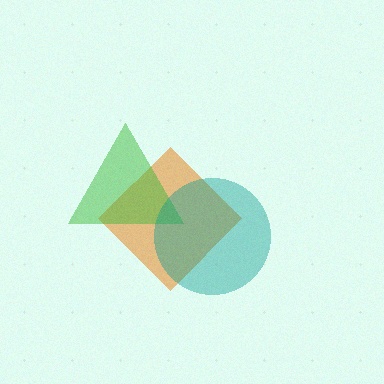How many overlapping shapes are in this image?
There are 3 overlapping shapes in the image.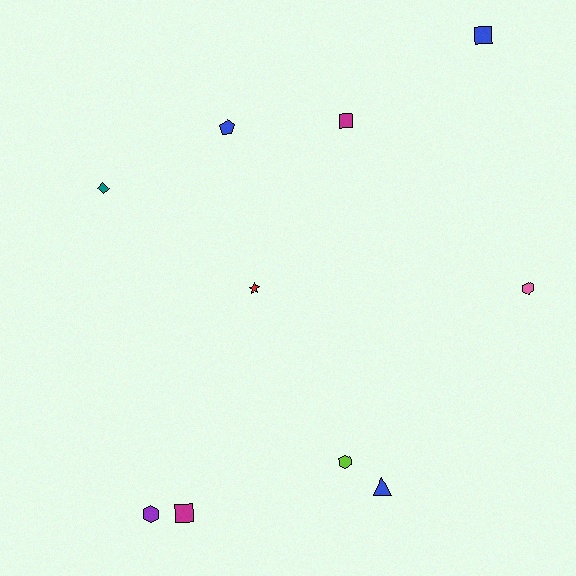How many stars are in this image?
There is 1 star.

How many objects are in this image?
There are 10 objects.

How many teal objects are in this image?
There is 1 teal object.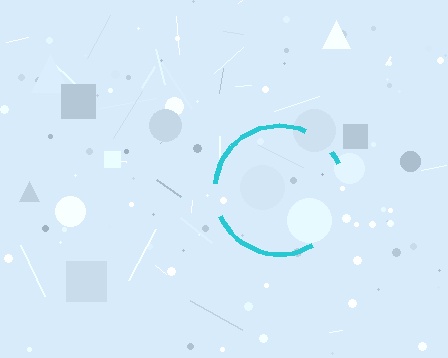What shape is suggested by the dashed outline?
The dashed outline suggests a circle.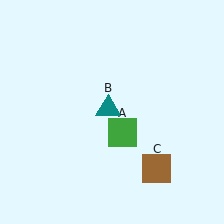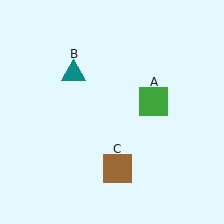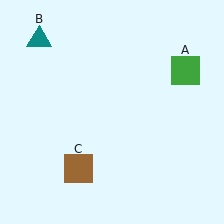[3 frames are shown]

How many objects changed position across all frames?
3 objects changed position: green square (object A), teal triangle (object B), brown square (object C).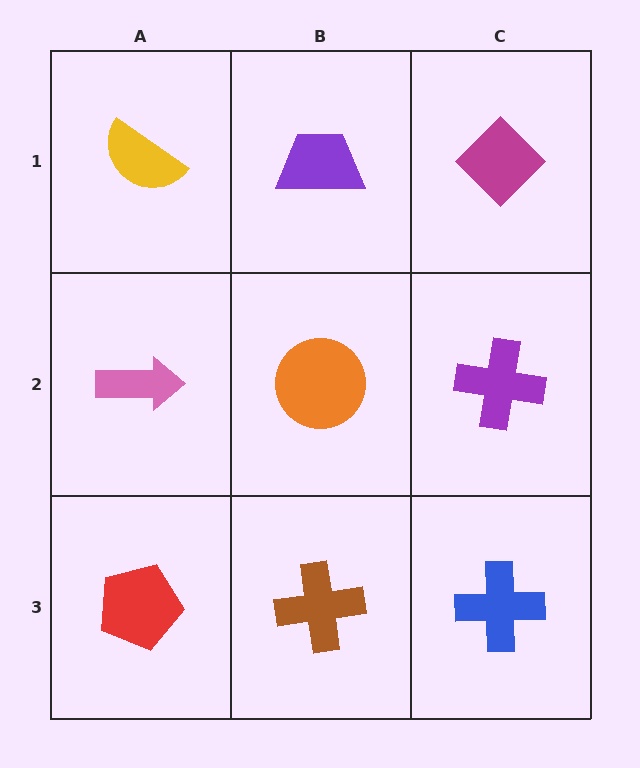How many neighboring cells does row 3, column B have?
3.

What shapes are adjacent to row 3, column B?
An orange circle (row 2, column B), a red pentagon (row 3, column A), a blue cross (row 3, column C).